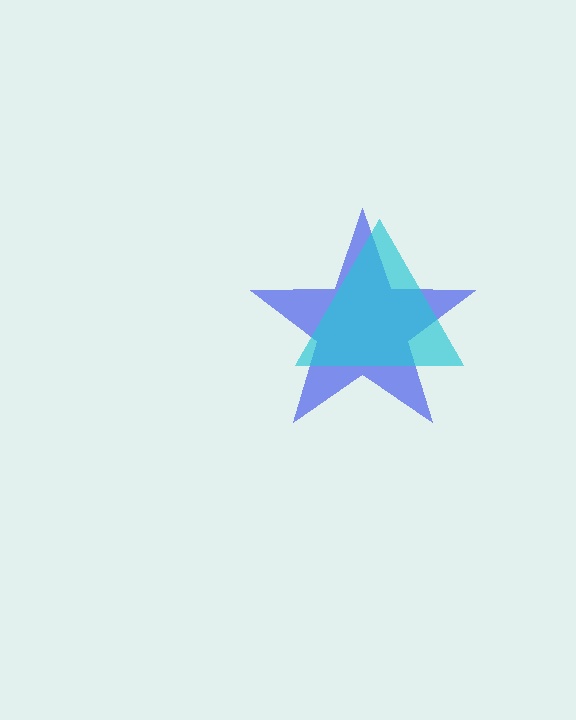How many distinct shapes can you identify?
There are 2 distinct shapes: a blue star, a cyan triangle.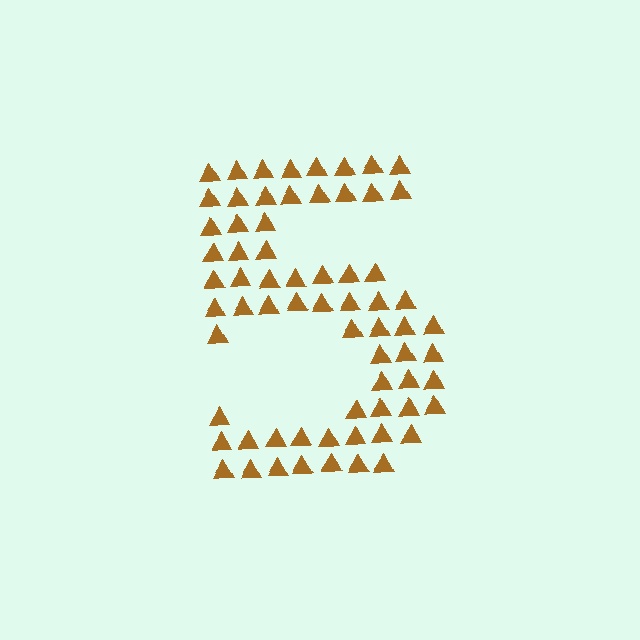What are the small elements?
The small elements are triangles.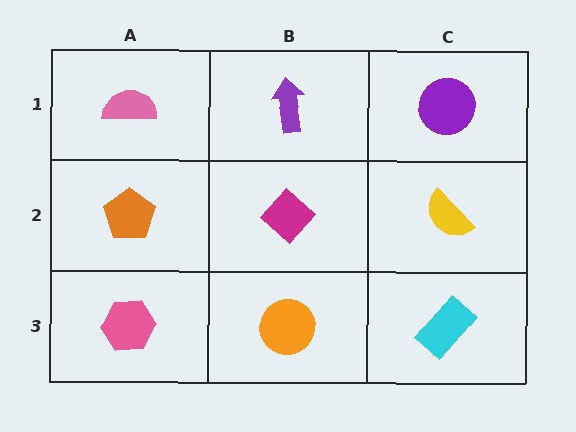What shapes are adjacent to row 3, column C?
A yellow semicircle (row 2, column C), an orange circle (row 3, column B).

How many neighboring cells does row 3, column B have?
3.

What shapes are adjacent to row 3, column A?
An orange pentagon (row 2, column A), an orange circle (row 3, column B).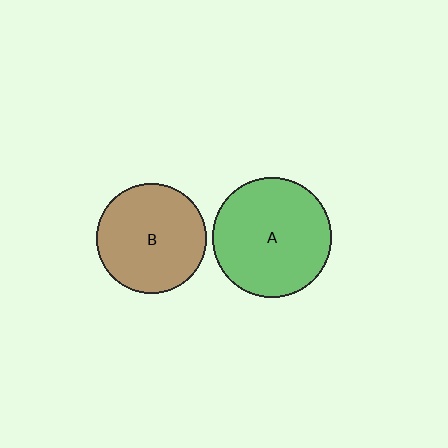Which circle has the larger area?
Circle A (green).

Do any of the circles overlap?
No, none of the circles overlap.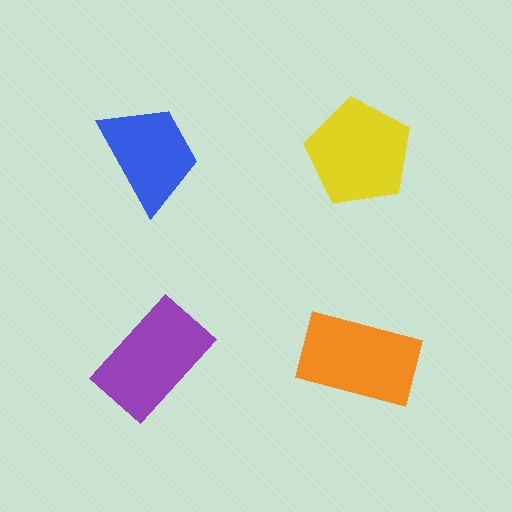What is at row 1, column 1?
A blue trapezoid.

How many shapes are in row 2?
2 shapes.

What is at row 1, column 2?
A yellow pentagon.